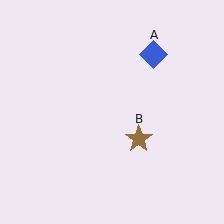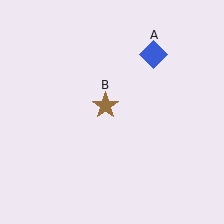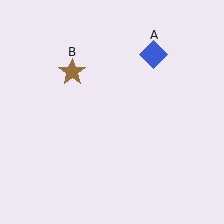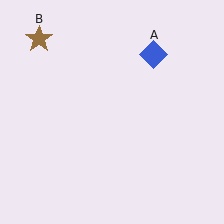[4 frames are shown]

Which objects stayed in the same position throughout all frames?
Blue diamond (object A) remained stationary.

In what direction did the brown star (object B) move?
The brown star (object B) moved up and to the left.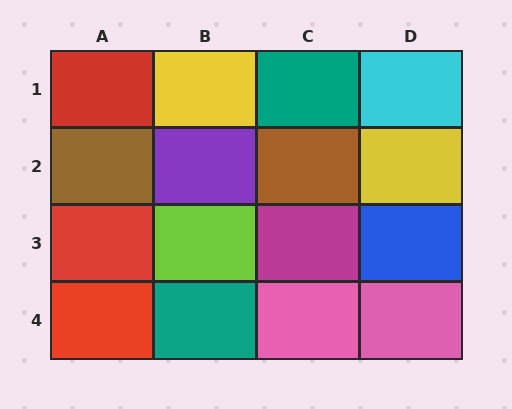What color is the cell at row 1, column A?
Red.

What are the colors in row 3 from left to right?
Red, lime, magenta, blue.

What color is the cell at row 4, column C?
Pink.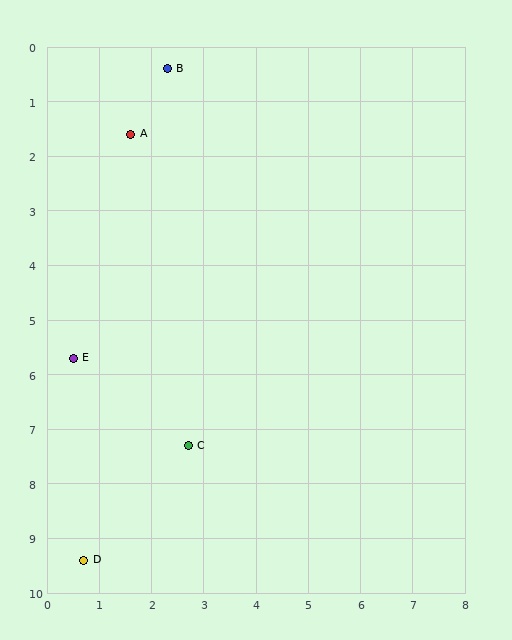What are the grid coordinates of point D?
Point D is at approximately (0.7, 9.4).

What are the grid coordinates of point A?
Point A is at approximately (1.6, 1.6).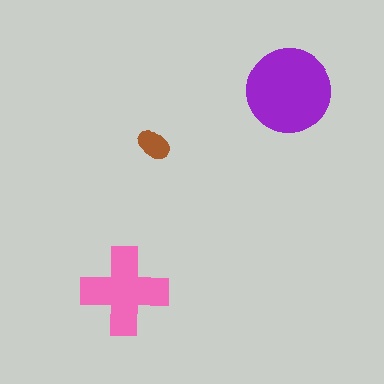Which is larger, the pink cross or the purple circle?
The purple circle.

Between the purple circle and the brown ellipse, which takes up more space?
The purple circle.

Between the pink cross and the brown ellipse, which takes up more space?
The pink cross.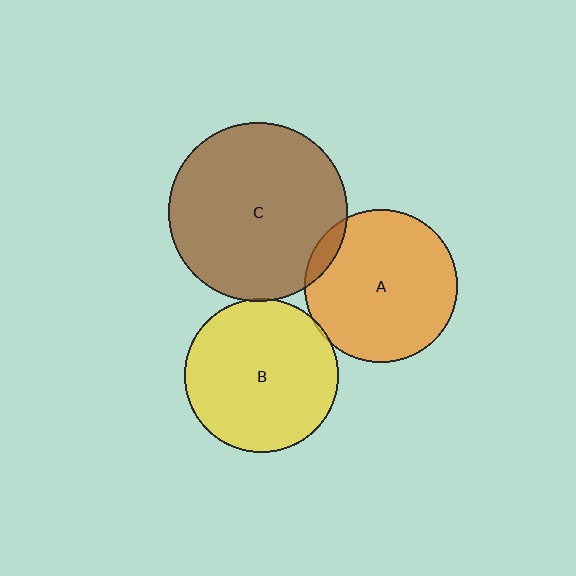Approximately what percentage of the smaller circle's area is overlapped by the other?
Approximately 5%.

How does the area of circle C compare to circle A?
Approximately 1.4 times.